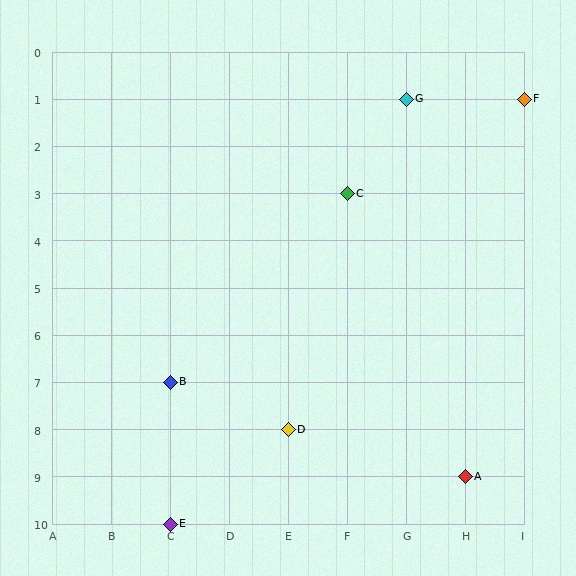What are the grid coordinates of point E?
Point E is at grid coordinates (C, 10).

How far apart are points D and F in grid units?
Points D and F are 4 columns and 7 rows apart (about 8.1 grid units diagonally).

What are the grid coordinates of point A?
Point A is at grid coordinates (H, 9).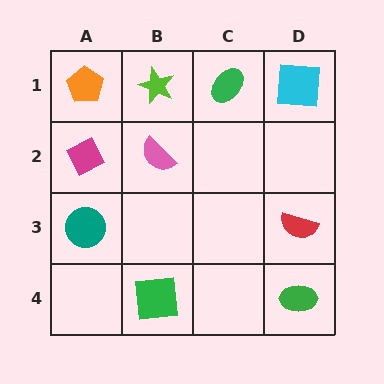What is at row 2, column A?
A magenta diamond.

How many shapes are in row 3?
2 shapes.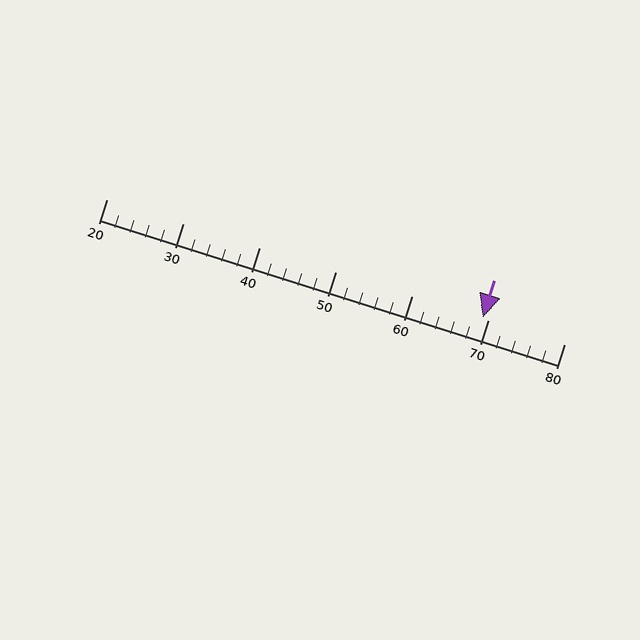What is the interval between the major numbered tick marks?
The major tick marks are spaced 10 units apart.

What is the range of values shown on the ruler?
The ruler shows values from 20 to 80.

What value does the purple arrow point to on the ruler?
The purple arrow points to approximately 69.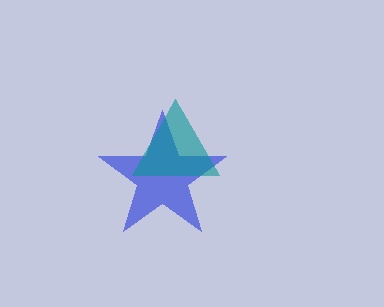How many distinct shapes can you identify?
There are 2 distinct shapes: a blue star, a teal triangle.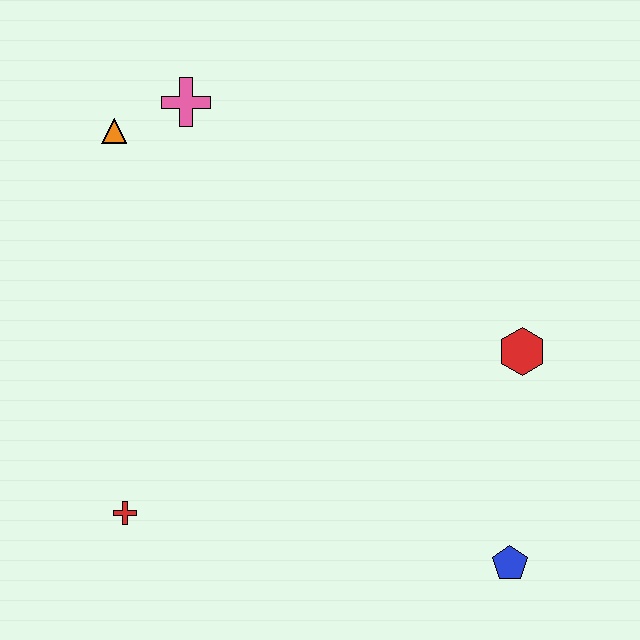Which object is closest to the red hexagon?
The blue pentagon is closest to the red hexagon.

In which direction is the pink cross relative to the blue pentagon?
The pink cross is above the blue pentagon.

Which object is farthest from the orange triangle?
The blue pentagon is farthest from the orange triangle.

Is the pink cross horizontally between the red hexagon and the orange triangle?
Yes